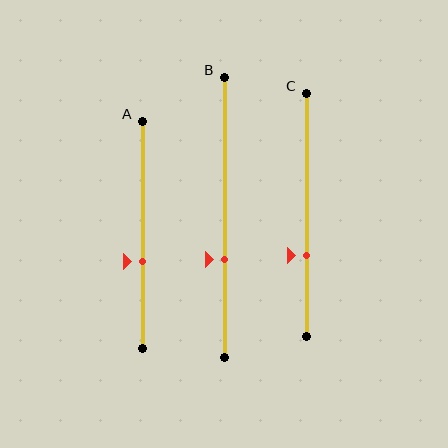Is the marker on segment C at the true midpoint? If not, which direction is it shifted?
No, the marker on segment C is shifted downward by about 16% of the segment length.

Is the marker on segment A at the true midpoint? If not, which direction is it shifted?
No, the marker on segment A is shifted downward by about 12% of the segment length.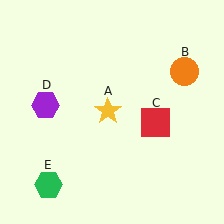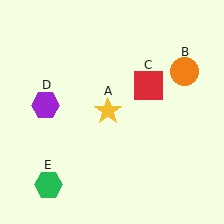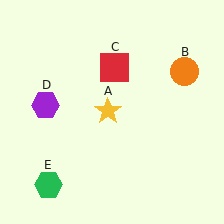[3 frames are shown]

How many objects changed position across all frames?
1 object changed position: red square (object C).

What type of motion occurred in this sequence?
The red square (object C) rotated counterclockwise around the center of the scene.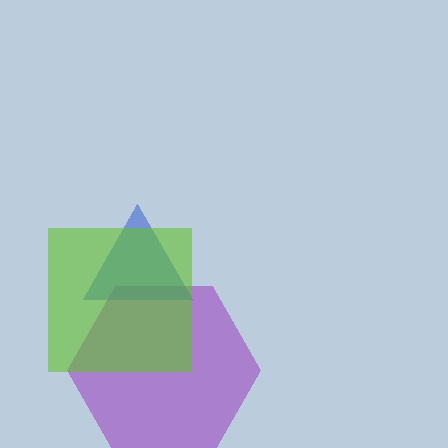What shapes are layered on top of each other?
The layered shapes are: a purple hexagon, a blue triangle, a lime square.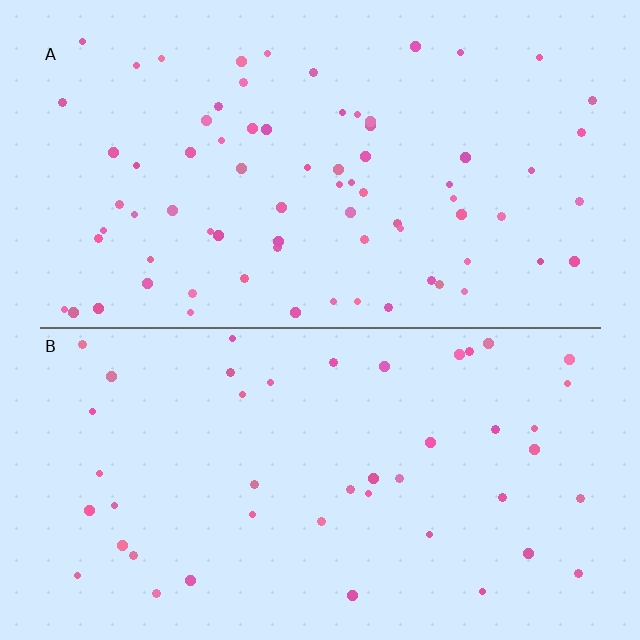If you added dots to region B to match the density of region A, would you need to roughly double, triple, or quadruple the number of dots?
Approximately double.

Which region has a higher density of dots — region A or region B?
A (the top).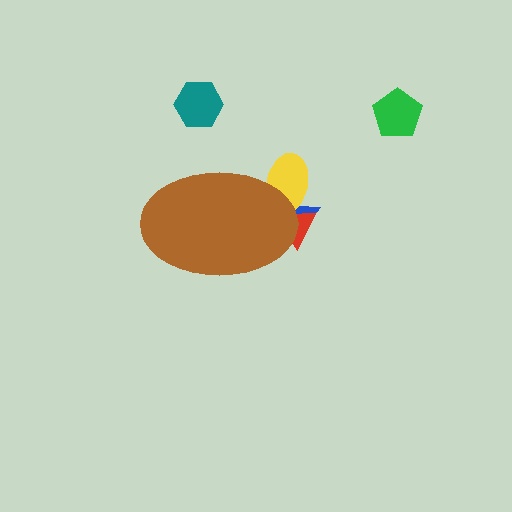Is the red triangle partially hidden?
Yes, the red triangle is partially hidden behind the brown ellipse.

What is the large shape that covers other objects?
A brown ellipse.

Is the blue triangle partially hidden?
Yes, the blue triangle is partially hidden behind the brown ellipse.